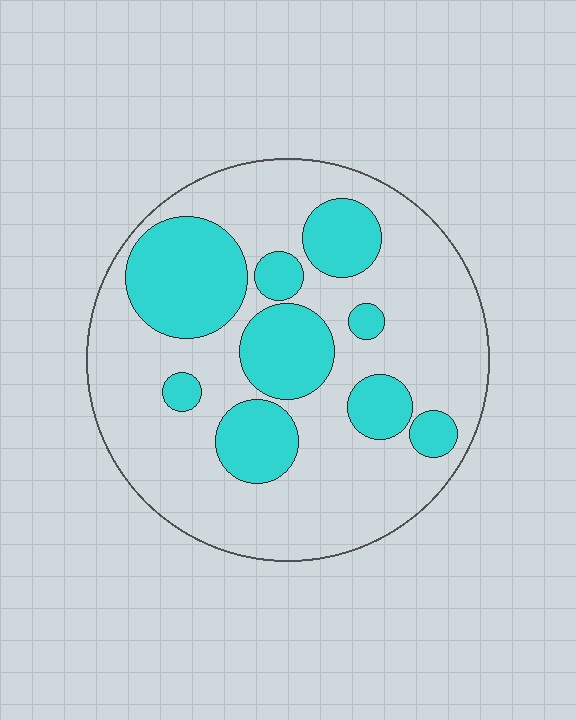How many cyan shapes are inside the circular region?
9.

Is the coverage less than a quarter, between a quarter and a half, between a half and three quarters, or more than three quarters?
Between a quarter and a half.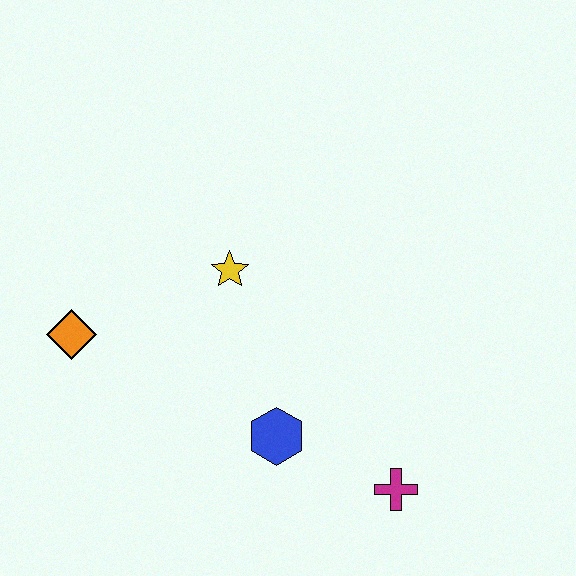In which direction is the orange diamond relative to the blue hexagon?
The orange diamond is to the left of the blue hexagon.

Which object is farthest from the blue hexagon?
The orange diamond is farthest from the blue hexagon.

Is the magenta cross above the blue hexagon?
No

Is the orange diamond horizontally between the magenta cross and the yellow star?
No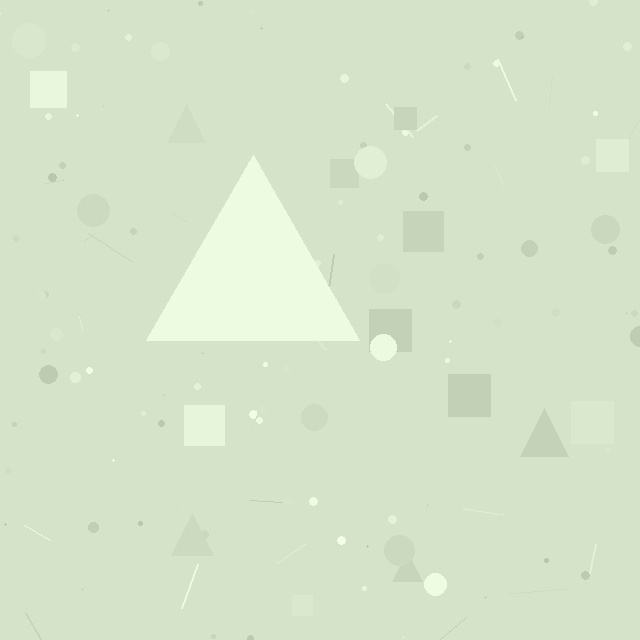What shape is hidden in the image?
A triangle is hidden in the image.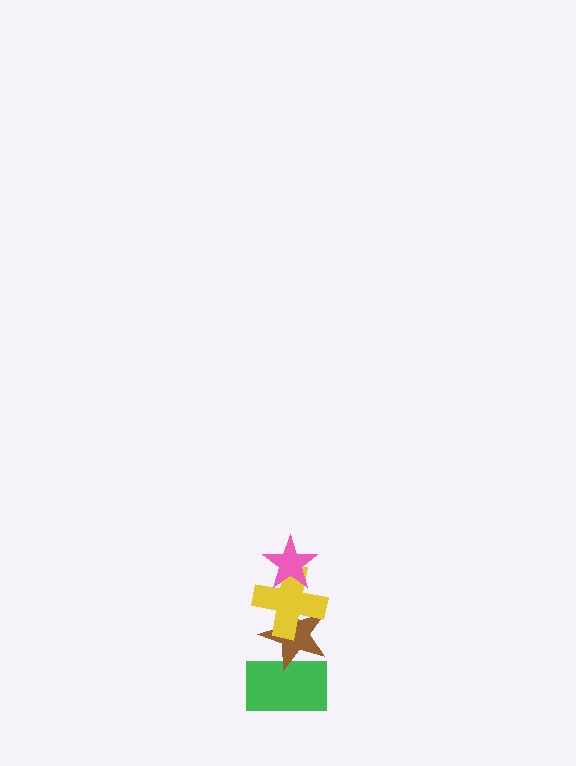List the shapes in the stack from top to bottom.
From top to bottom: the pink star, the yellow cross, the brown star, the green rectangle.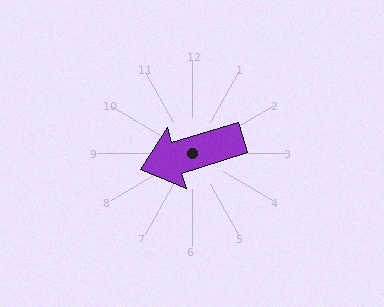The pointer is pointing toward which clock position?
Roughly 8 o'clock.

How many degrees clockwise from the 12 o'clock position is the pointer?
Approximately 253 degrees.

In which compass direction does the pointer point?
West.